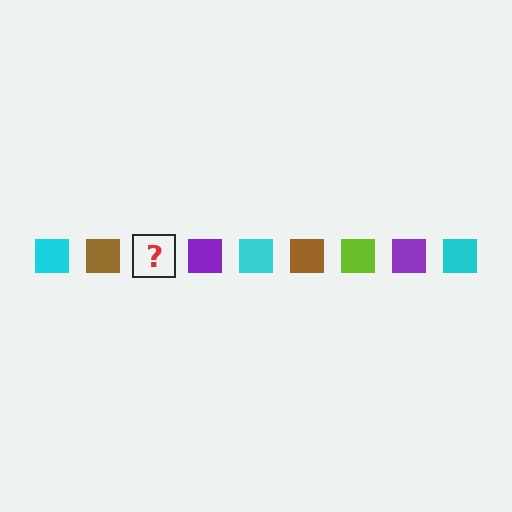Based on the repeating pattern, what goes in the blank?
The blank should be a lime square.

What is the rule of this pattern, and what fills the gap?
The rule is that the pattern cycles through cyan, brown, lime, purple squares. The gap should be filled with a lime square.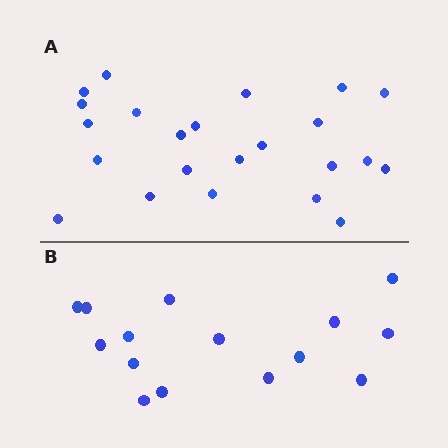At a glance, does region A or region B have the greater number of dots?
Region A (the top region) has more dots.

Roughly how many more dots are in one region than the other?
Region A has roughly 8 or so more dots than region B.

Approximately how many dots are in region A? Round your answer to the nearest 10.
About 20 dots. (The exact count is 23, which rounds to 20.)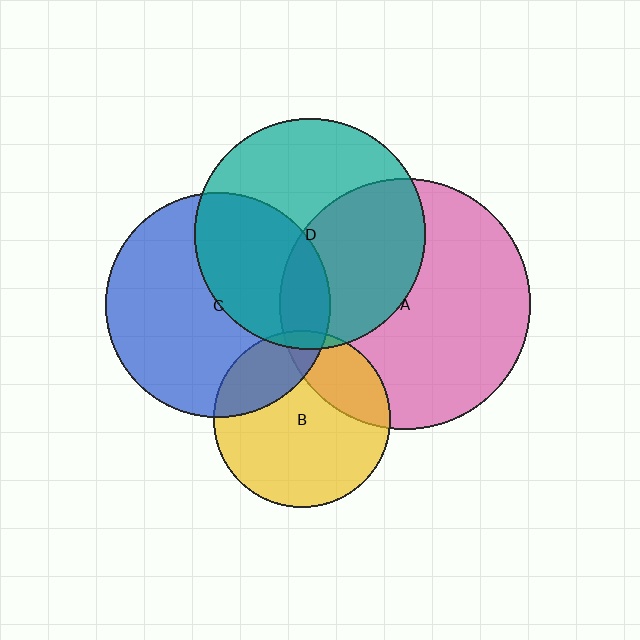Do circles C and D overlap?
Yes.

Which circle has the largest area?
Circle A (pink).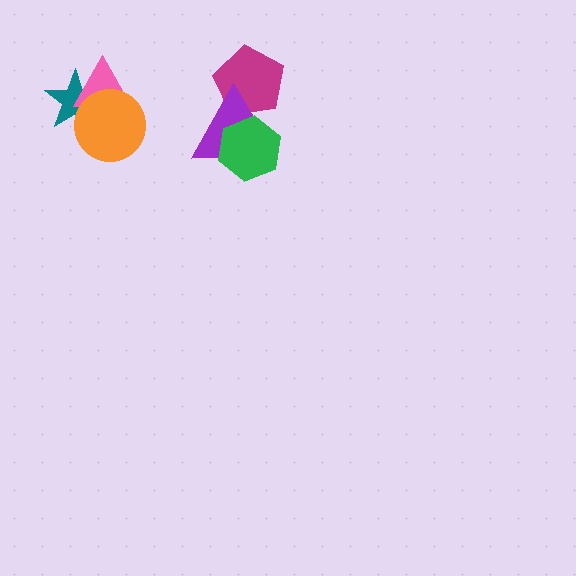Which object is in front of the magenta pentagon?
The purple triangle is in front of the magenta pentagon.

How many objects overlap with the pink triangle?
2 objects overlap with the pink triangle.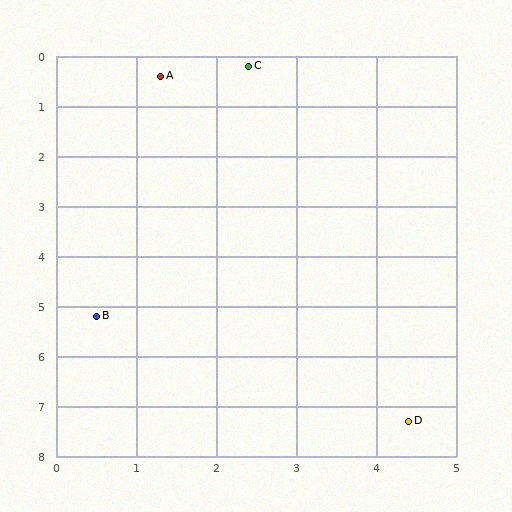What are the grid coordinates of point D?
Point D is at approximately (4.4, 7.3).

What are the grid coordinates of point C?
Point C is at approximately (2.4, 0.2).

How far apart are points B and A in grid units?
Points B and A are about 4.9 grid units apart.